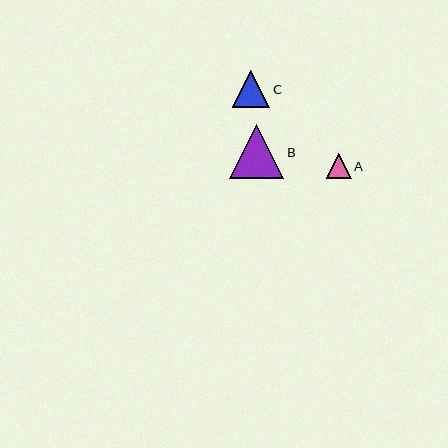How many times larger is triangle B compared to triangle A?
Triangle B is approximately 2.2 times the size of triangle A.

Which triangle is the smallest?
Triangle A is the smallest with a size of approximately 25 pixels.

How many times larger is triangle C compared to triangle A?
Triangle C is approximately 1.5 times the size of triangle A.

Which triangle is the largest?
Triangle B is the largest with a size of approximately 54 pixels.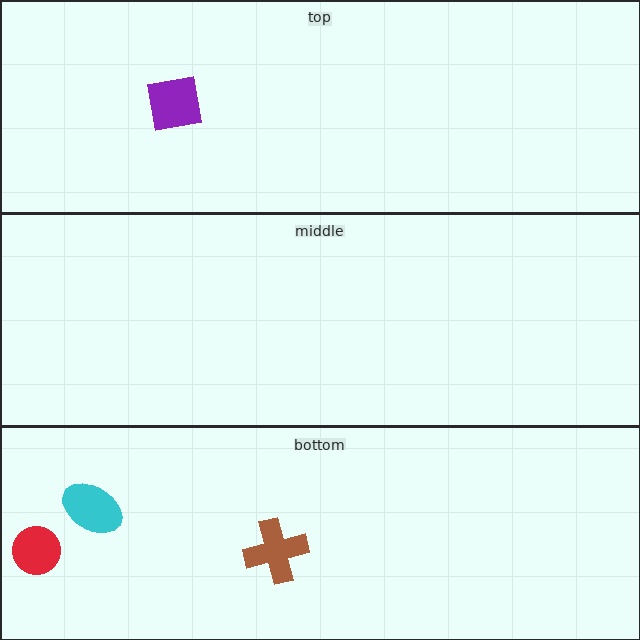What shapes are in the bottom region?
The red circle, the brown cross, the cyan ellipse.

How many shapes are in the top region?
1.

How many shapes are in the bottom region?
3.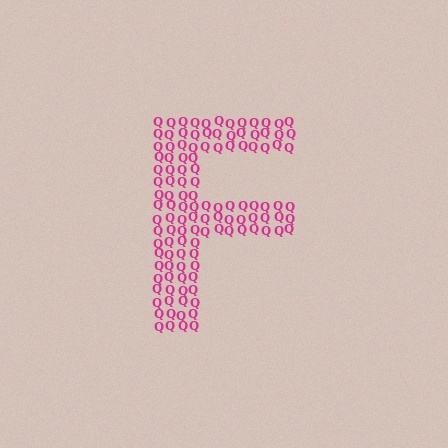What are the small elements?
The small elements are letter Q's.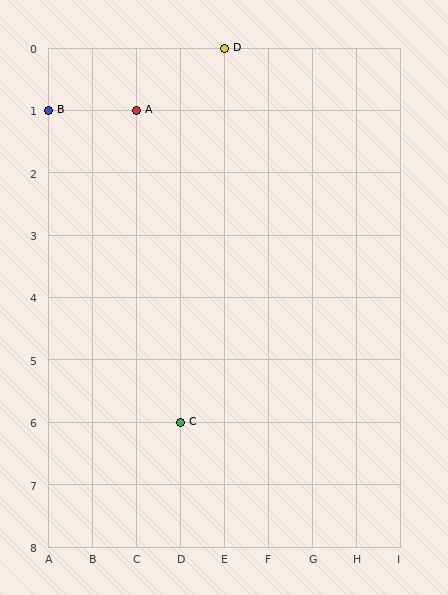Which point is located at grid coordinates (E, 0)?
Point D is at (E, 0).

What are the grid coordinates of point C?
Point C is at grid coordinates (D, 6).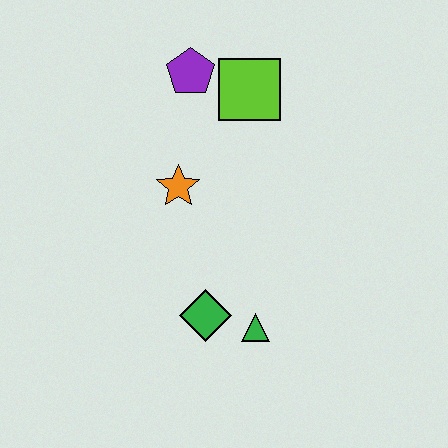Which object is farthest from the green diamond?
The purple pentagon is farthest from the green diamond.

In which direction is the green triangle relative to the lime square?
The green triangle is below the lime square.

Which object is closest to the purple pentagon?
The lime square is closest to the purple pentagon.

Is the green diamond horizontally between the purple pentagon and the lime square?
Yes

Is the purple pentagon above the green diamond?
Yes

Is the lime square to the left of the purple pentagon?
No